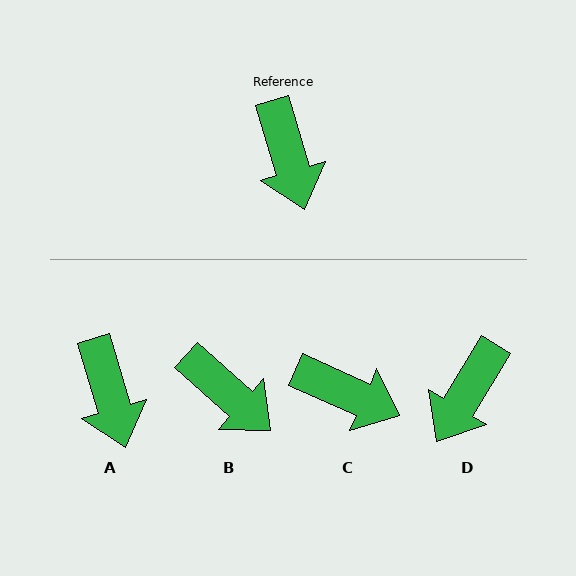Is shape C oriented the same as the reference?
No, it is off by about 49 degrees.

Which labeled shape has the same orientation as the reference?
A.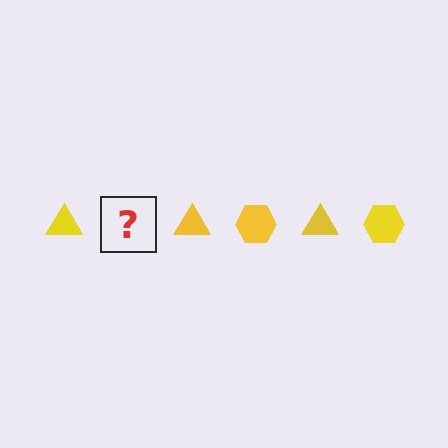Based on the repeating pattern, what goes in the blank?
The blank should be a yellow hexagon.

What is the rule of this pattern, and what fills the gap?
The rule is that the pattern cycles through triangle, hexagon shapes in yellow. The gap should be filled with a yellow hexagon.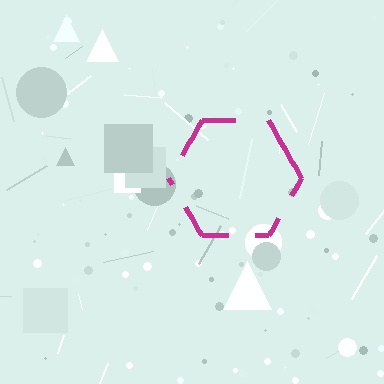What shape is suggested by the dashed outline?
The dashed outline suggests a hexagon.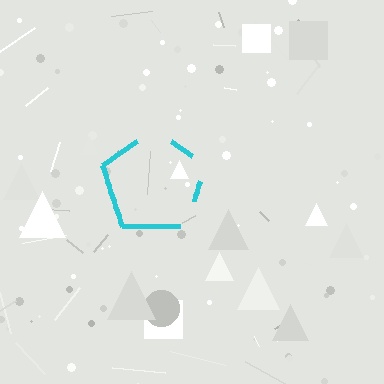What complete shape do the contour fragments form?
The contour fragments form a pentagon.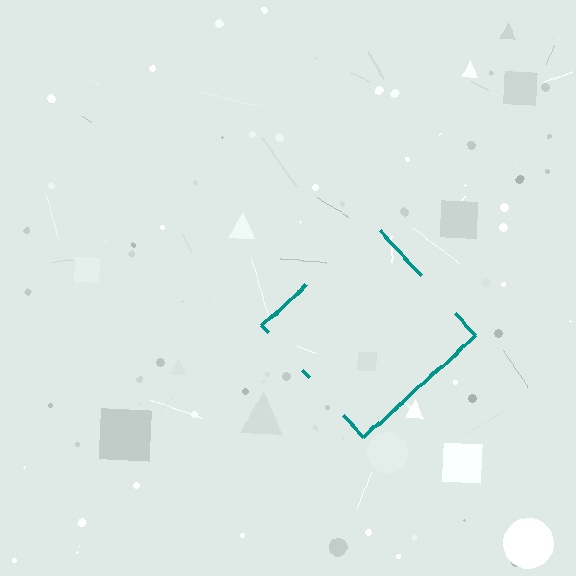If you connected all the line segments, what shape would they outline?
They would outline a diamond.